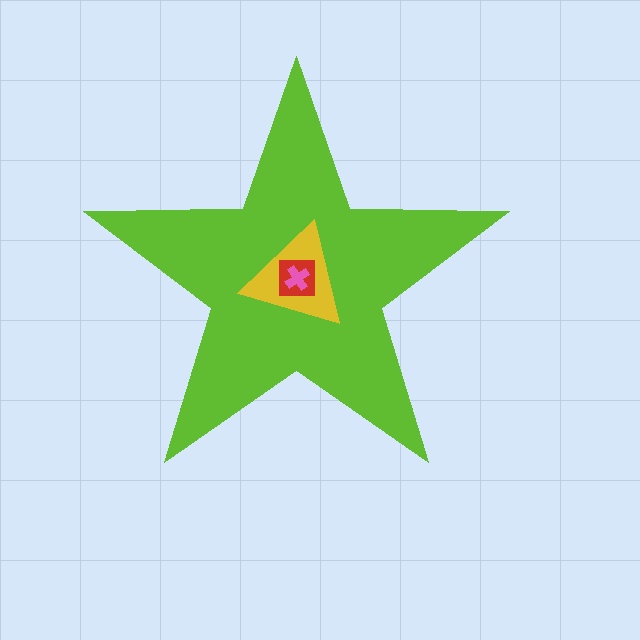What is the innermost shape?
The pink cross.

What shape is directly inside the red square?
The pink cross.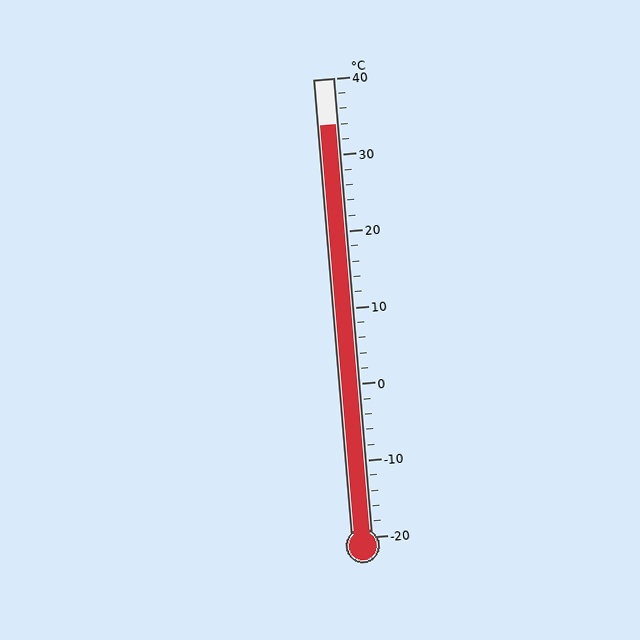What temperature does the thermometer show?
The thermometer shows approximately 34°C.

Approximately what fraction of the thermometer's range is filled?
The thermometer is filled to approximately 90% of its range.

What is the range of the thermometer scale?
The thermometer scale ranges from -20°C to 40°C.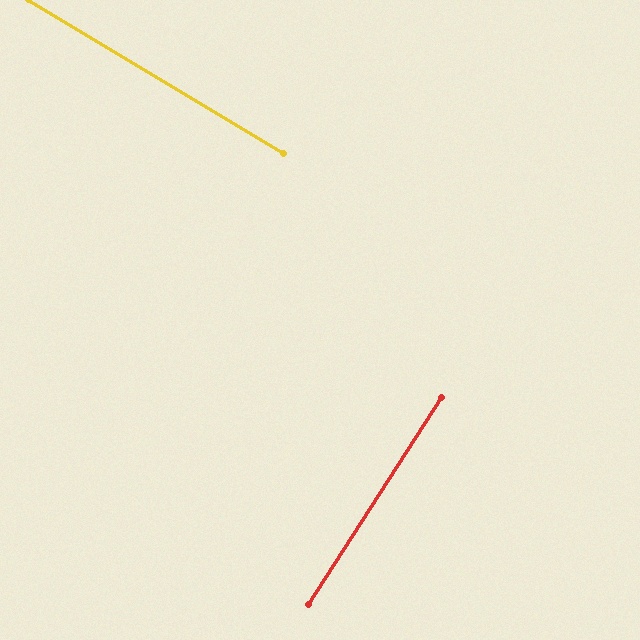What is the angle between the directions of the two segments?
Approximately 88 degrees.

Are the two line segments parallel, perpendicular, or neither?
Perpendicular — they meet at approximately 88°.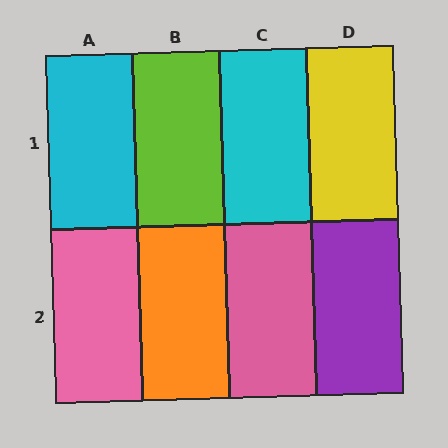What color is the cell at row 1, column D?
Yellow.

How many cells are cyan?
2 cells are cyan.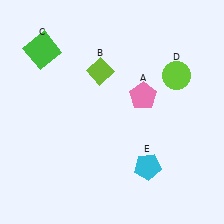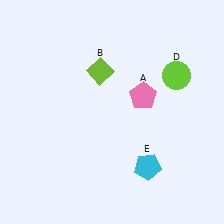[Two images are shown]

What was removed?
The green square (C) was removed in Image 2.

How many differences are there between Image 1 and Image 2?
There is 1 difference between the two images.